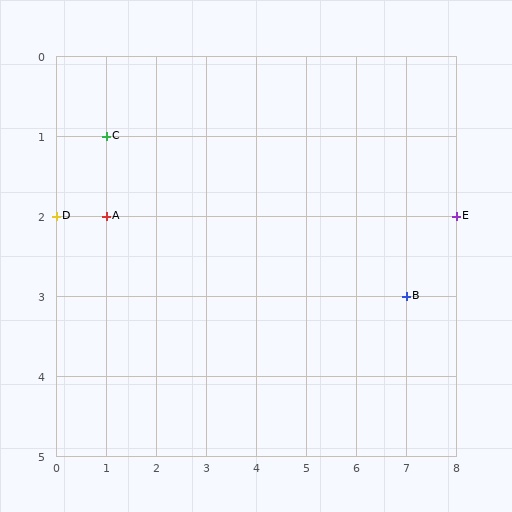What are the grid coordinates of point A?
Point A is at grid coordinates (1, 2).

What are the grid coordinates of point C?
Point C is at grid coordinates (1, 1).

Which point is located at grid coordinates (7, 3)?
Point B is at (7, 3).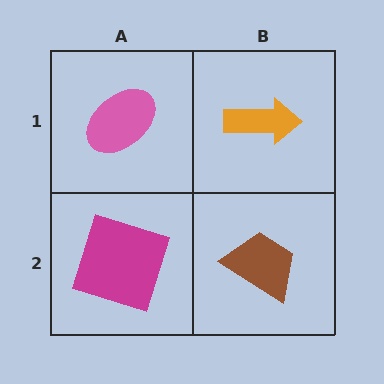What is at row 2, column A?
A magenta square.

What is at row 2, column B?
A brown trapezoid.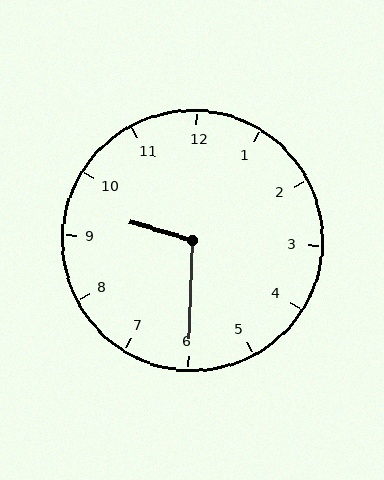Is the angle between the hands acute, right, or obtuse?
It is obtuse.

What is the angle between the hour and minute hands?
Approximately 105 degrees.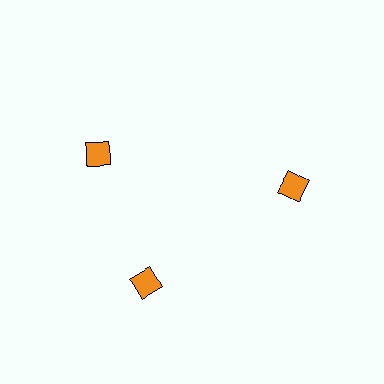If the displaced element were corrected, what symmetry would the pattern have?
It would have 3-fold rotational symmetry — the pattern would map onto itself every 120 degrees.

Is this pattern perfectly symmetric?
No. The 3 orange squares are arranged in a ring, but one element near the 11 o'clock position is rotated out of alignment along the ring, breaking the 3-fold rotational symmetry.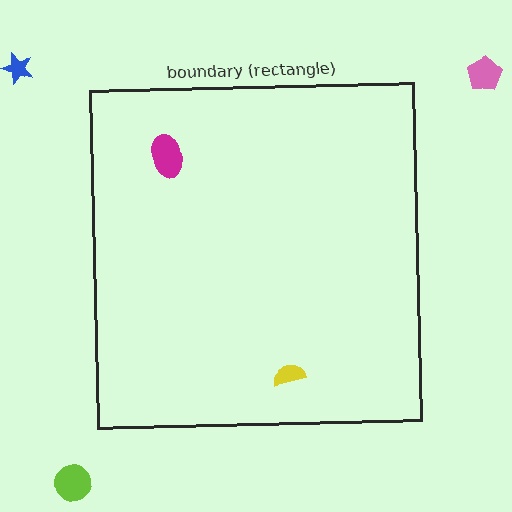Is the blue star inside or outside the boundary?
Outside.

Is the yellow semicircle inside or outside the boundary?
Inside.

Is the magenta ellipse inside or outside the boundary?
Inside.